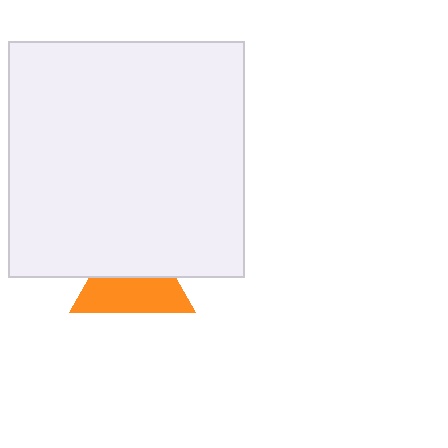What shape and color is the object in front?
The object in front is a white square.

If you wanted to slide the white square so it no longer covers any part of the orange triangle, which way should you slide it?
Slide it up — that is the most direct way to separate the two shapes.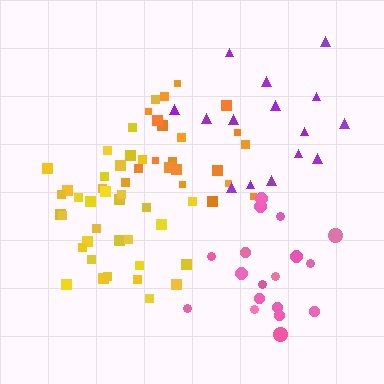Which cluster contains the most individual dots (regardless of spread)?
Yellow (35).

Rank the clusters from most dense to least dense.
yellow, orange, pink, purple.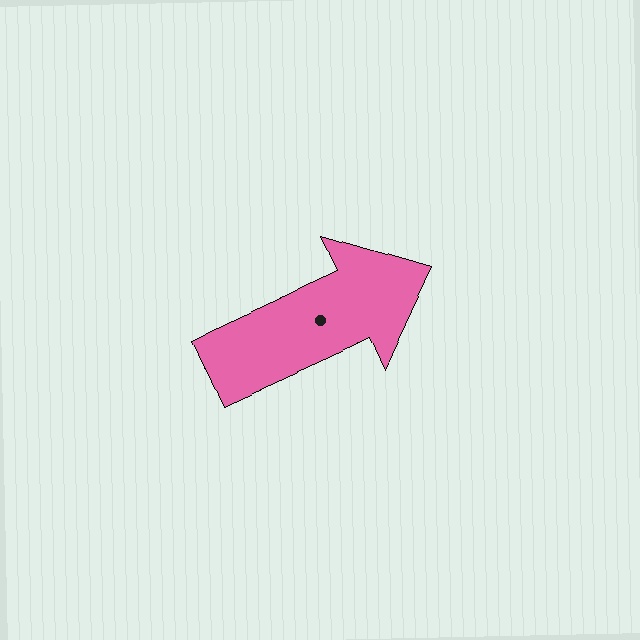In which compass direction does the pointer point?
Northeast.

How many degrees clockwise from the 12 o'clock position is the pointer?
Approximately 65 degrees.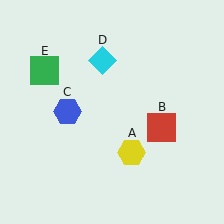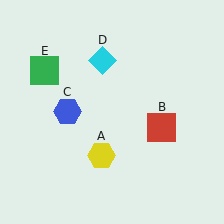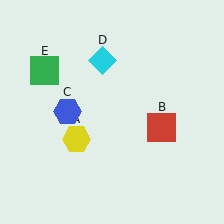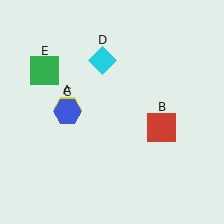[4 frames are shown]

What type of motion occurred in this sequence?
The yellow hexagon (object A) rotated clockwise around the center of the scene.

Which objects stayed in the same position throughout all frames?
Red square (object B) and blue hexagon (object C) and cyan diamond (object D) and green square (object E) remained stationary.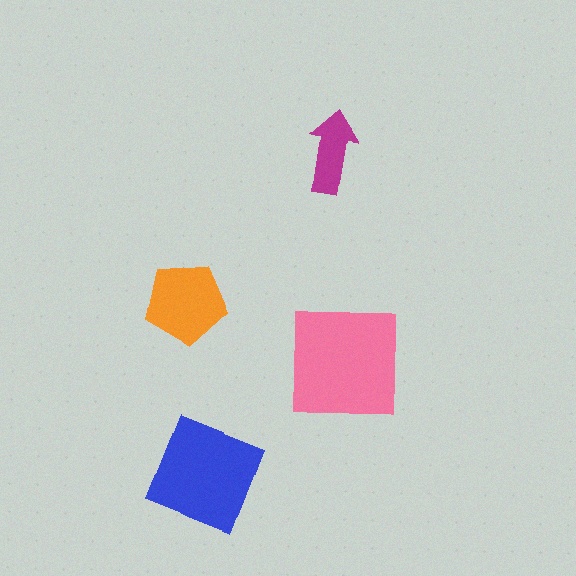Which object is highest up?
The magenta arrow is topmost.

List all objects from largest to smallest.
The pink square, the blue diamond, the orange pentagon, the magenta arrow.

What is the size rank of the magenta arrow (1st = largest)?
4th.